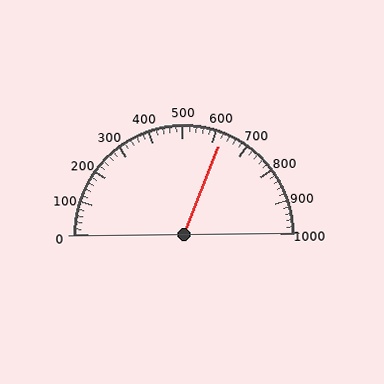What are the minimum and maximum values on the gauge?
The gauge ranges from 0 to 1000.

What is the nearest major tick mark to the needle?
The nearest major tick mark is 600.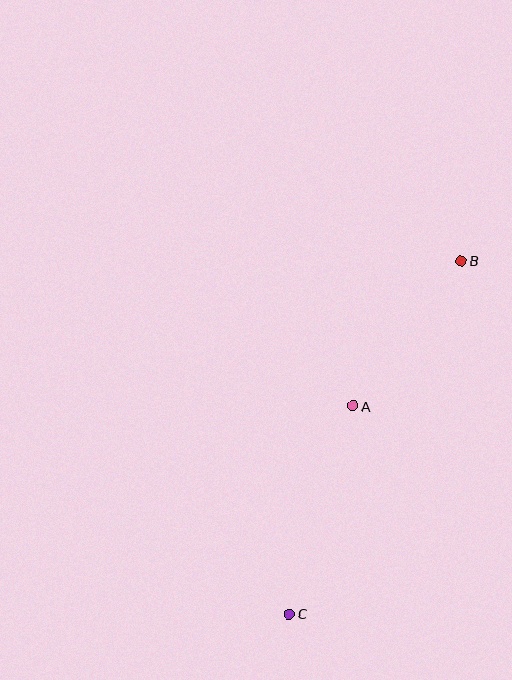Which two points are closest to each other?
Points A and B are closest to each other.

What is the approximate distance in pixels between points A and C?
The distance between A and C is approximately 218 pixels.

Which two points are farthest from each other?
Points B and C are farthest from each other.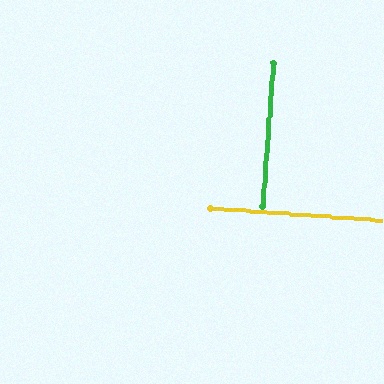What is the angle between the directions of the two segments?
Approximately 90 degrees.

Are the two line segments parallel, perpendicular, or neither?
Perpendicular — they meet at approximately 90°.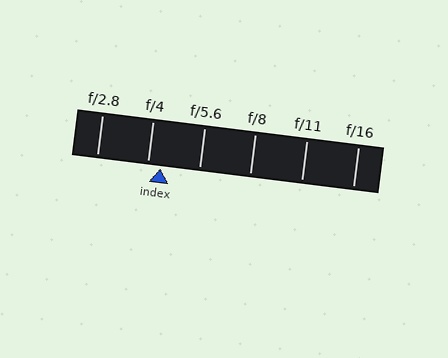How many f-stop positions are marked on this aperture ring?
There are 6 f-stop positions marked.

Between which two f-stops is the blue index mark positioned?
The index mark is between f/4 and f/5.6.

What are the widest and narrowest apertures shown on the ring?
The widest aperture shown is f/2.8 and the narrowest is f/16.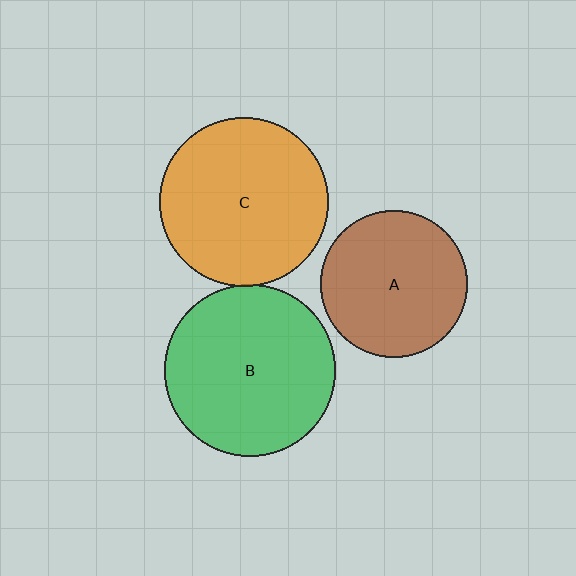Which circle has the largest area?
Circle B (green).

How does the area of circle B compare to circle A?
Approximately 1.4 times.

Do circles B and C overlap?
Yes.